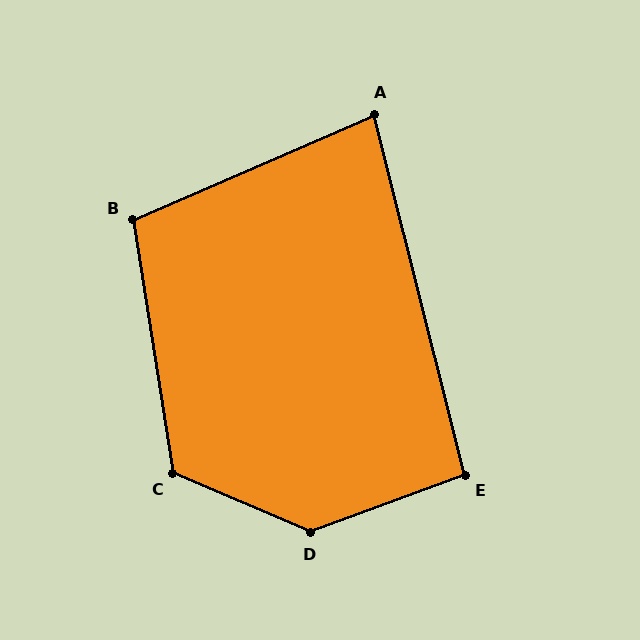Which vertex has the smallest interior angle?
A, at approximately 81 degrees.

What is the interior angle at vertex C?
Approximately 122 degrees (obtuse).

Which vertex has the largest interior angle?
D, at approximately 137 degrees.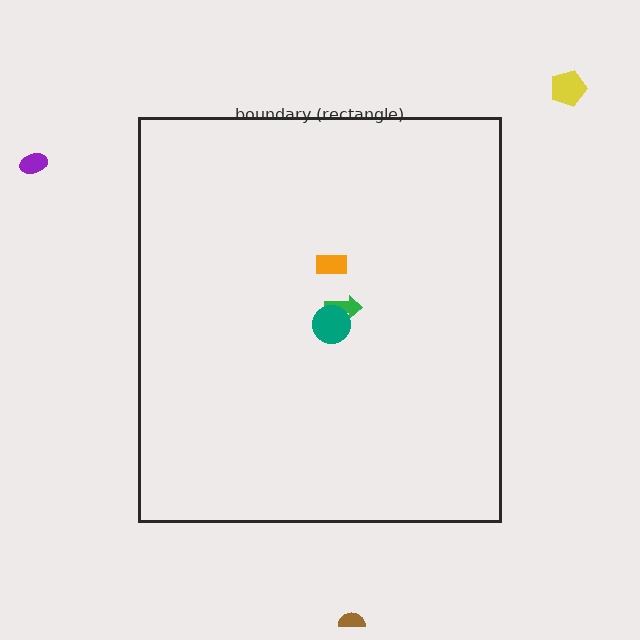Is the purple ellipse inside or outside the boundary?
Outside.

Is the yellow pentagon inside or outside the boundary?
Outside.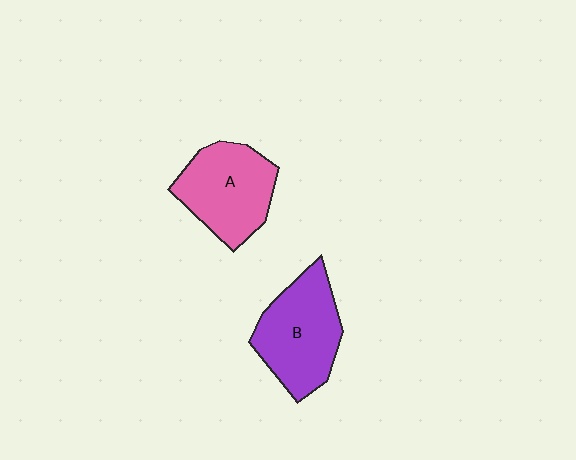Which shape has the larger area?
Shape B (purple).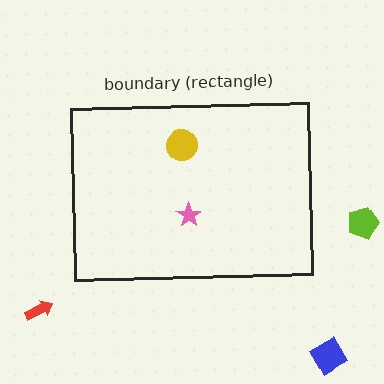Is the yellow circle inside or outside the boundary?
Inside.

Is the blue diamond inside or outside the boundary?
Outside.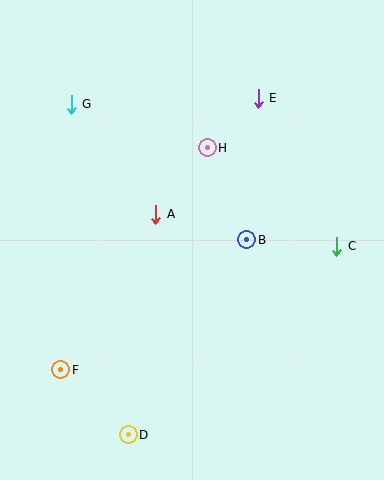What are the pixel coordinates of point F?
Point F is at (61, 370).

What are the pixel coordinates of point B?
Point B is at (247, 240).